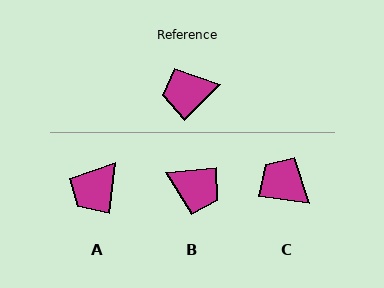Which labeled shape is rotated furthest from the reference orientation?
B, about 141 degrees away.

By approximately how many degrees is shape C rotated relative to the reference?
Approximately 53 degrees clockwise.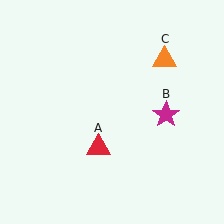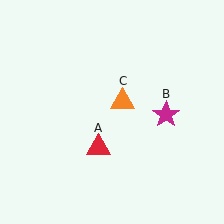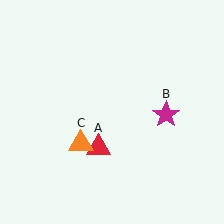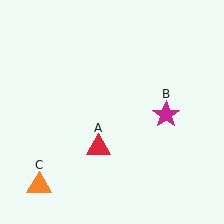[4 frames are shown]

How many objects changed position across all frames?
1 object changed position: orange triangle (object C).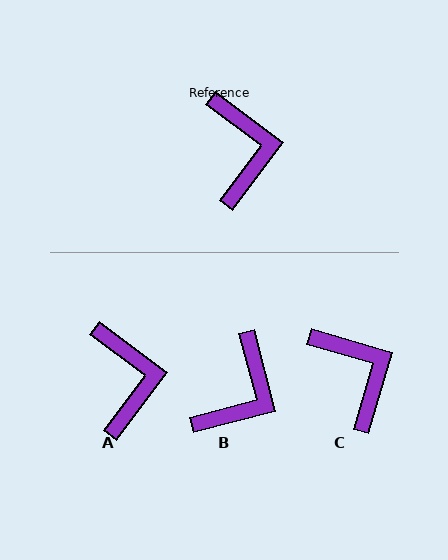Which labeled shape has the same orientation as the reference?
A.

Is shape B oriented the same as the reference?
No, it is off by about 39 degrees.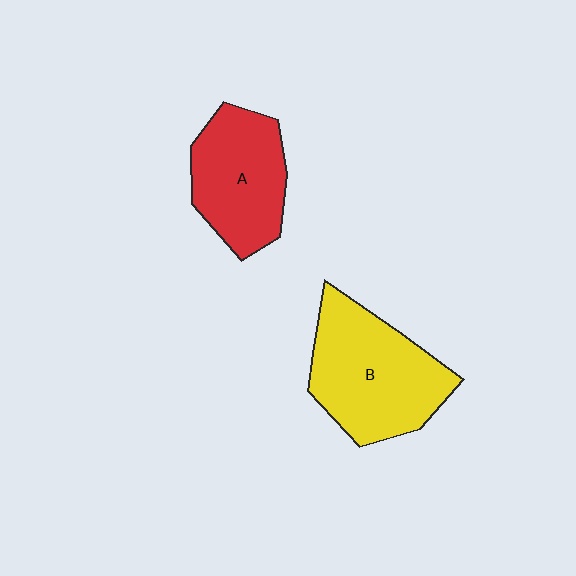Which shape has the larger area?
Shape B (yellow).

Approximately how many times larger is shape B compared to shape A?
Approximately 1.3 times.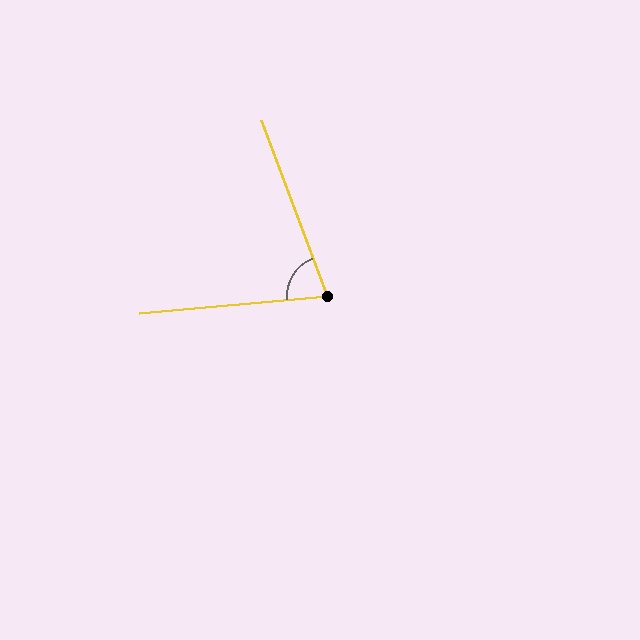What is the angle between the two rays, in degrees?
Approximately 75 degrees.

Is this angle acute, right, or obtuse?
It is acute.